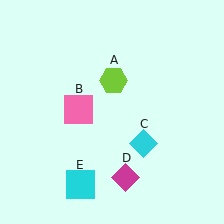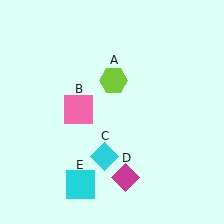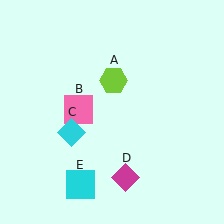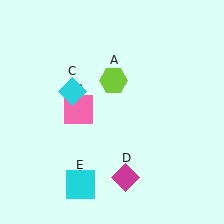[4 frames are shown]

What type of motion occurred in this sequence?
The cyan diamond (object C) rotated clockwise around the center of the scene.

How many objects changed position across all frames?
1 object changed position: cyan diamond (object C).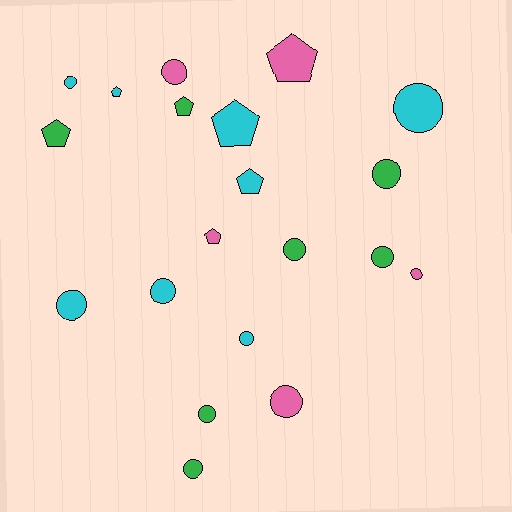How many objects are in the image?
There are 20 objects.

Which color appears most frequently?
Cyan, with 8 objects.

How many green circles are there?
There are 5 green circles.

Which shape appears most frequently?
Circle, with 13 objects.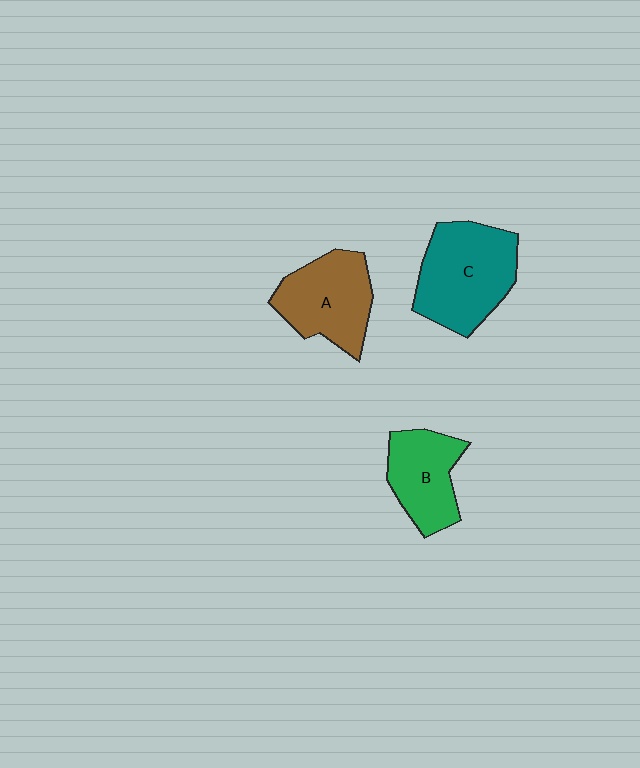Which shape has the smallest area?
Shape B (green).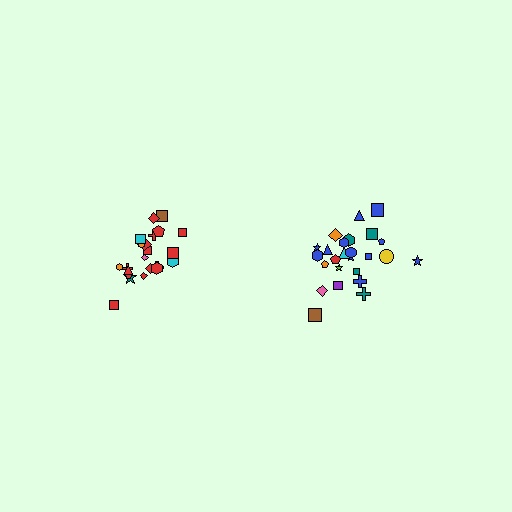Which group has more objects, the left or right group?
The right group.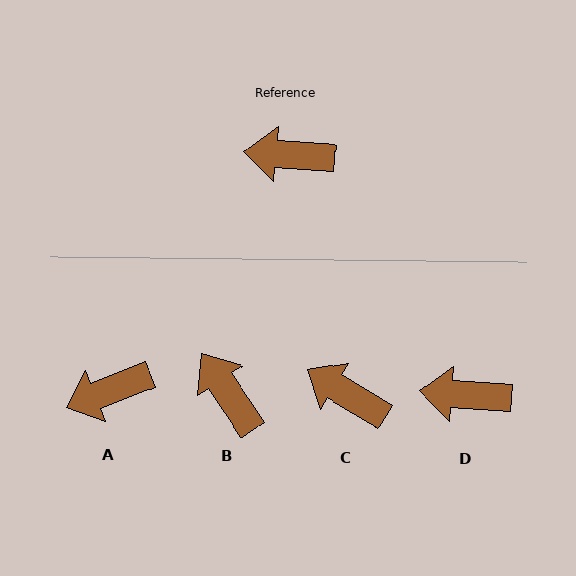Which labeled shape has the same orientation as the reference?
D.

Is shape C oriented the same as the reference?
No, it is off by about 27 degrees.